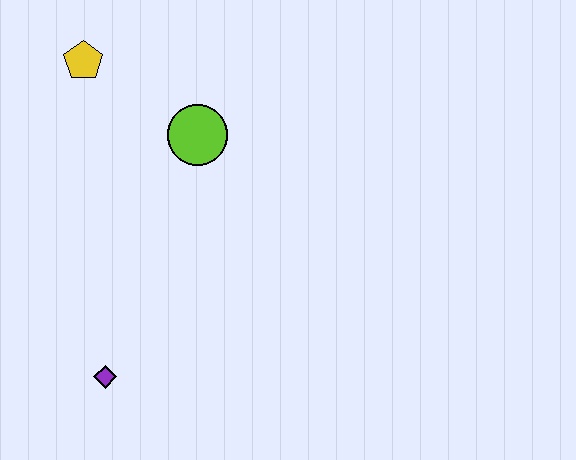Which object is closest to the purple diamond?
The lime circle is closest to the purple diamond.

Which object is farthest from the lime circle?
The purple diamond is farthest from the lime circle.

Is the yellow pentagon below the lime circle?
No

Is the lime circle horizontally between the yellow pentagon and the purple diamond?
No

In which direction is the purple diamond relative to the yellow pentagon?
The purple diamond is below the yellow pentagon.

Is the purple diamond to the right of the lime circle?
No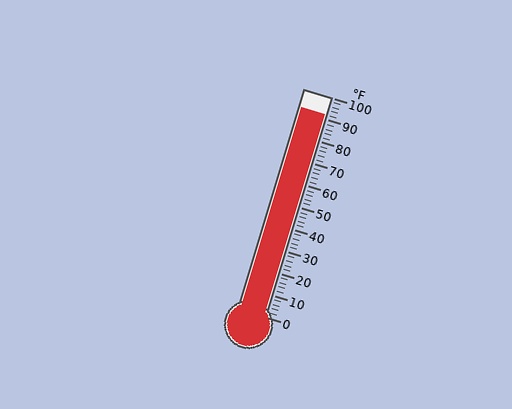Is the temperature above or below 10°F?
The temperature is above 10°F.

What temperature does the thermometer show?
The thermometer shows approximately 92°F.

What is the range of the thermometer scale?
The thermometer scale ranges from 0°F to 100°F.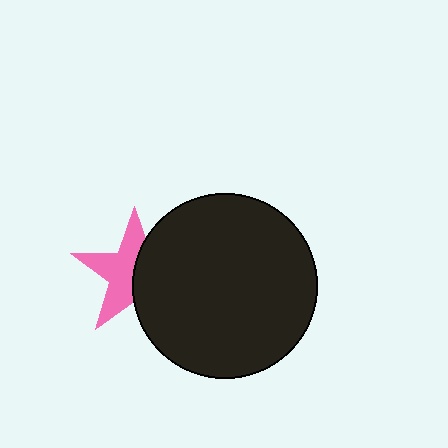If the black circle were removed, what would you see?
You would see the complete pink star.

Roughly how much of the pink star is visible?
About half of it is visible (roughly 54%).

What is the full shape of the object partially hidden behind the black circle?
The partially hidden object is a pink star.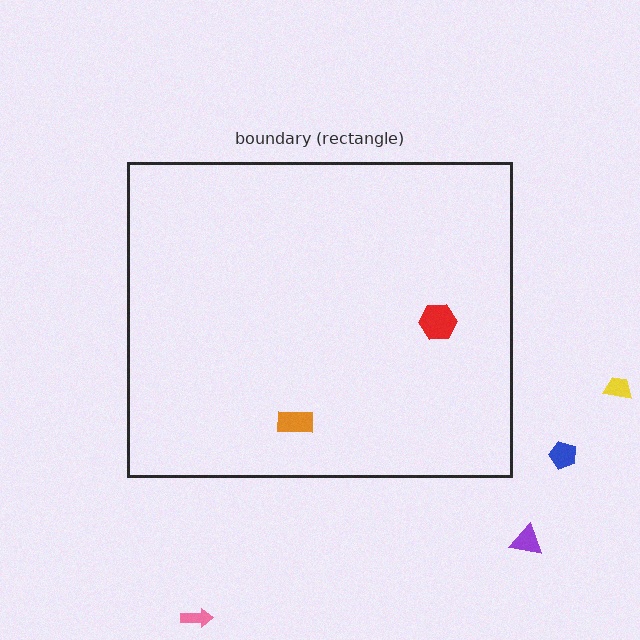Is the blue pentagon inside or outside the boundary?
Outside.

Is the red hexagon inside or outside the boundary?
Inside.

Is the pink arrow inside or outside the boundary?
Outside.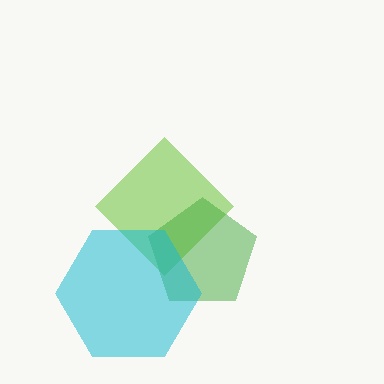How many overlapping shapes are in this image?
There are 3 overlapping shapes in the image.